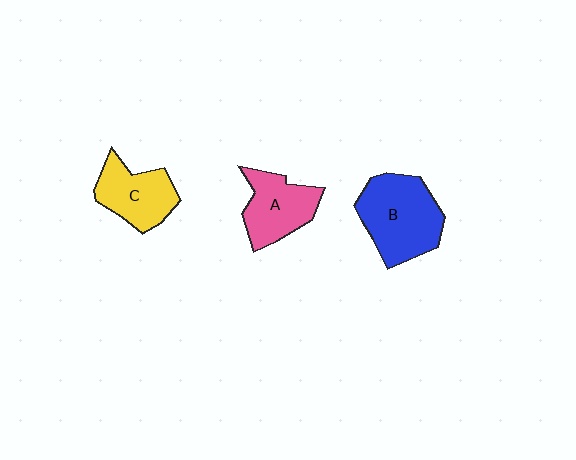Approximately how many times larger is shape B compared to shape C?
Approximately 1.4 times.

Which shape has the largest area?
Shape B (blue).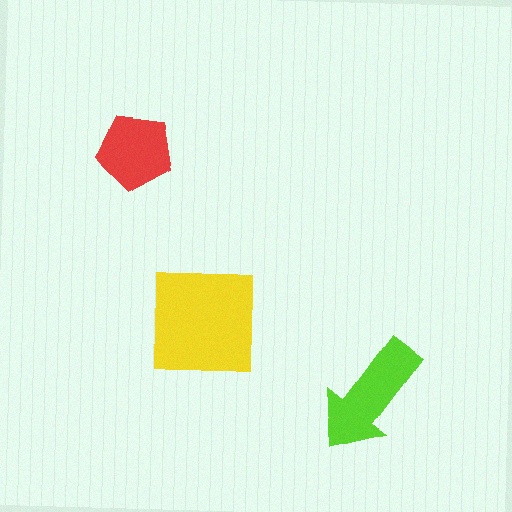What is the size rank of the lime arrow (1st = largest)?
2nd.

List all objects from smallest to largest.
The red pentagon, the lime arrow, the yellow square.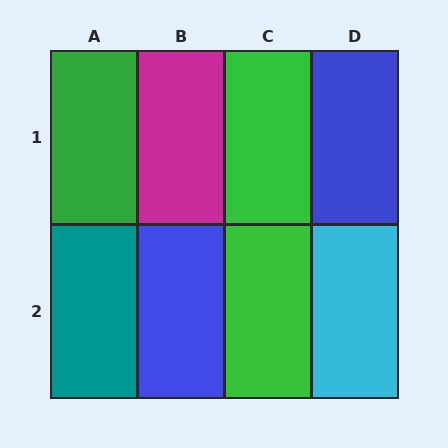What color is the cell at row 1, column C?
Green.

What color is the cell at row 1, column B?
Magenta.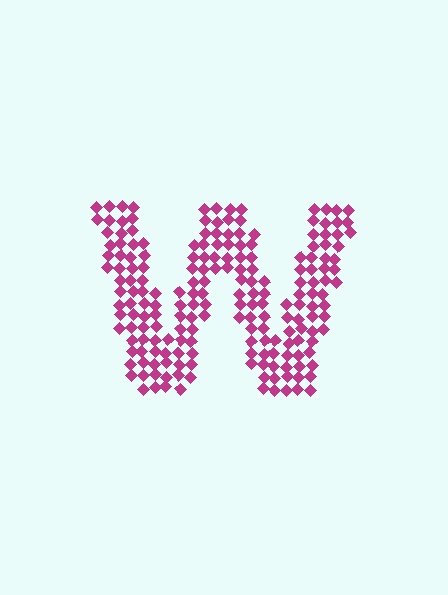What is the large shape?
The large shape is the letter W.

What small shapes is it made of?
It is made of small diamonds.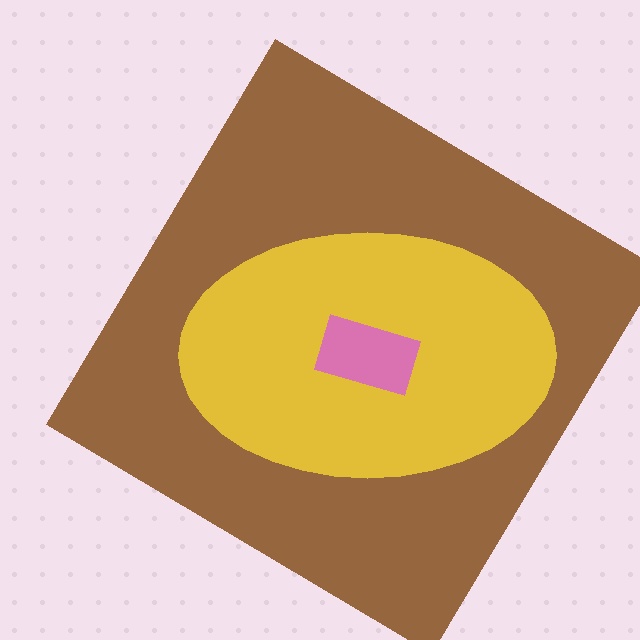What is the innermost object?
The pink rectangle.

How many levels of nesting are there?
3.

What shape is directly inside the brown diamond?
The yellow ellipse.